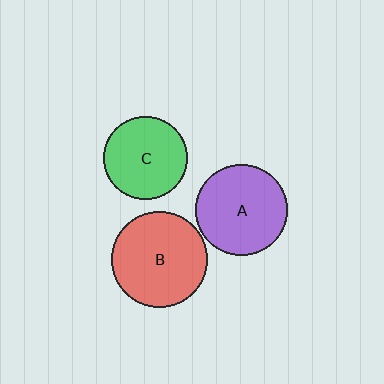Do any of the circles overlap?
No, none of the circles overlap.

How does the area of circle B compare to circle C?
Approximately 1.3 times.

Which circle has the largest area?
Circle B (red).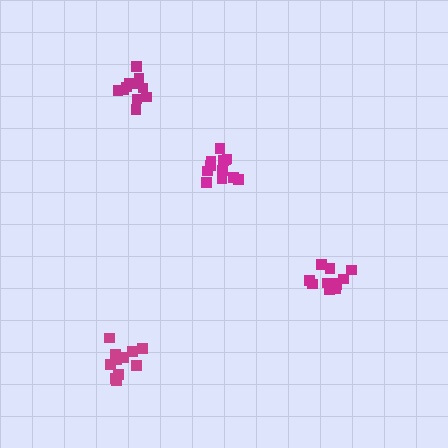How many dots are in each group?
Group 1: 11 dots, Group 2: 12 dots, Group 3: 11 dots, Group 4: 12 dots (46 total).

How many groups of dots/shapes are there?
There are 4 groups.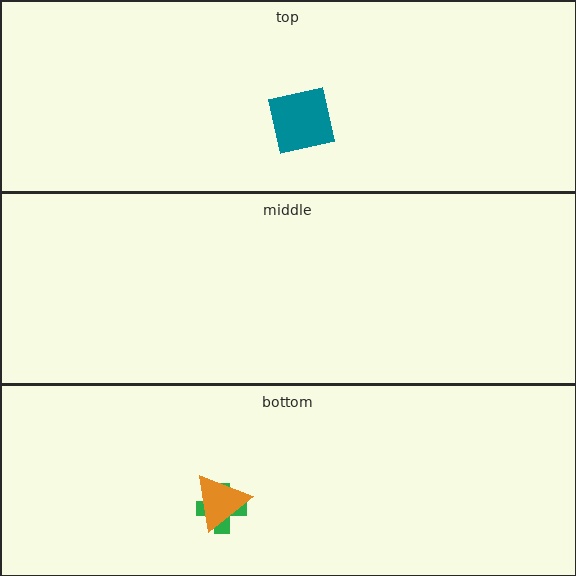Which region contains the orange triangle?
The bottom region.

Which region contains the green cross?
The bottom region.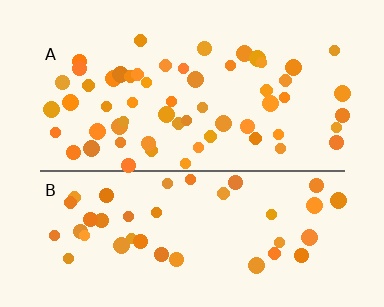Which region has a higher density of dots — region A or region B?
A (the top).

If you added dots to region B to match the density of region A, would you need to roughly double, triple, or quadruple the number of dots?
Approximately double.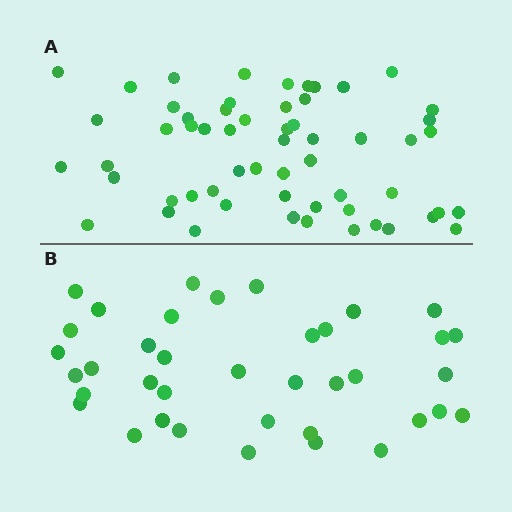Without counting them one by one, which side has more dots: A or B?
Region A (the top region) has more dots.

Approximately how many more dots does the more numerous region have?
Region A has approximately 20 more dots than region B.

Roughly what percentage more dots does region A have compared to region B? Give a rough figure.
About 55% more.